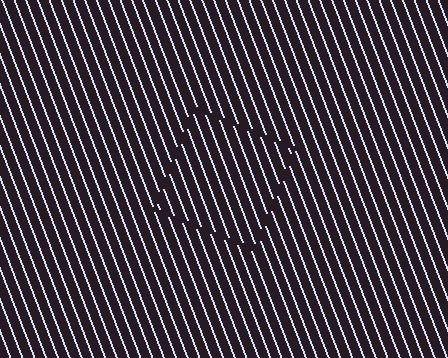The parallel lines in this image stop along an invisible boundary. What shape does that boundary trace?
An illusory square. The interior of the shape contains the same grating, shifted by half a period — the contour is defined by the phase discontinuity where line-ends from the inner and outer gratings abut.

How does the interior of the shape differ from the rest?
The interior of the shape contains the same grating, shifted by half a period — the contour is defined by the phase discontinuity where line-ends from the inner and outer gratings abut.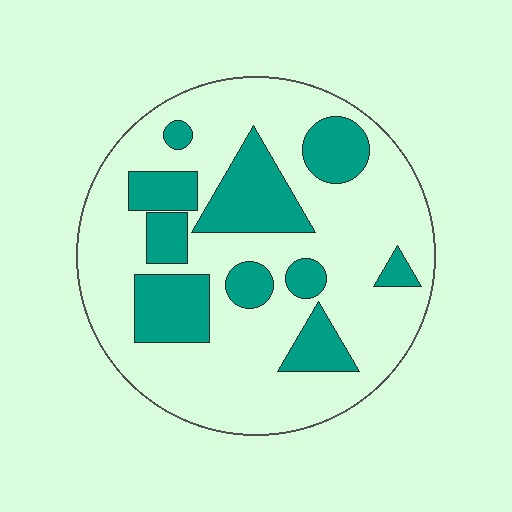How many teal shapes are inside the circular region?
10.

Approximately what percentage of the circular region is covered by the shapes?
Approximately 30%.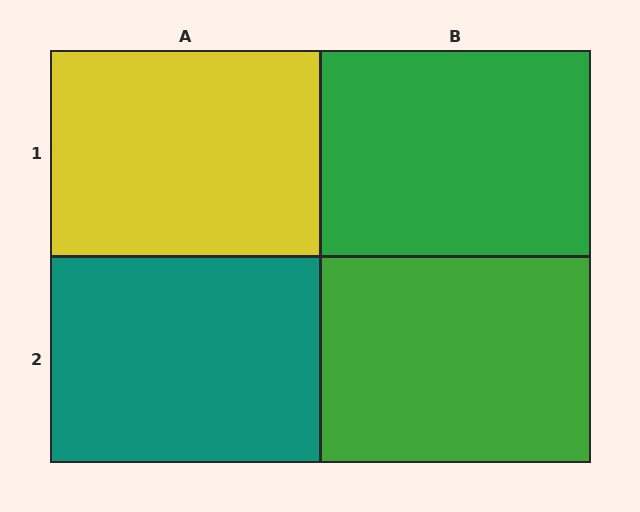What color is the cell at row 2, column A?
Teal.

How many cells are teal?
1 cell is teal.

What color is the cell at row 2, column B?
Green.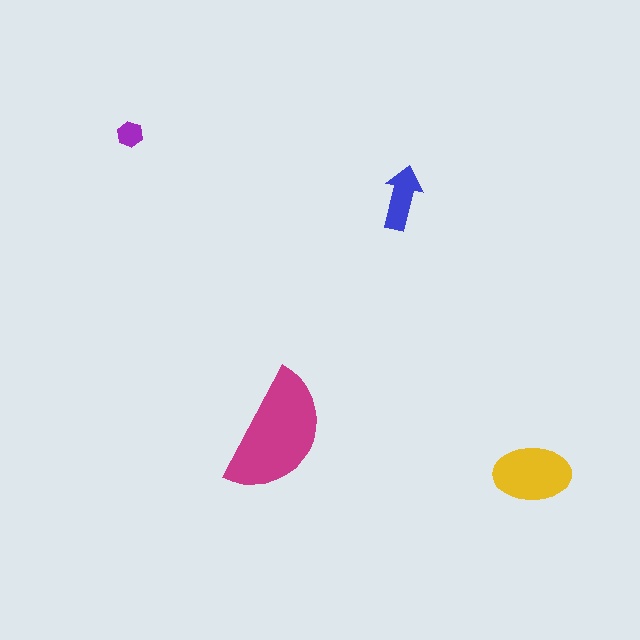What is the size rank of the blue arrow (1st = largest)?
3rd.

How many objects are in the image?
There are 4 objects in the image.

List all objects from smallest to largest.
The purple hexagon, the blue arrow, the yellow ellipse, the magenta semicircle.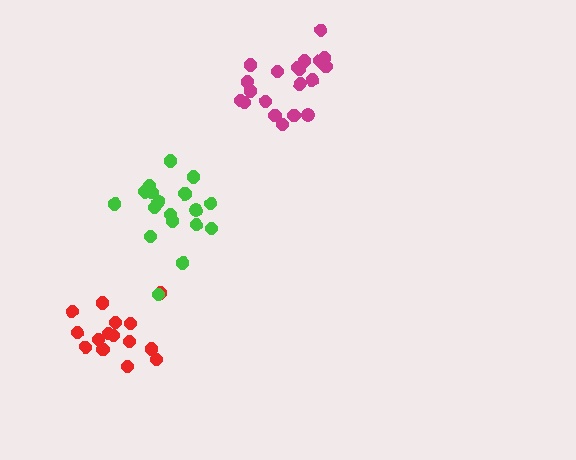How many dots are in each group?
Group 1: 15 dots, Group 2: 19 dots, Group 3: 20 dots (54 total).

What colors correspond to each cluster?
The clusters are colored: red, green, magenta.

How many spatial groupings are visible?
There are 3 spatial groupings.